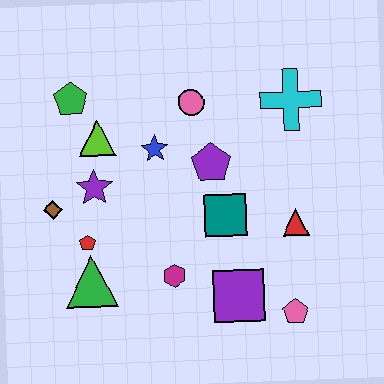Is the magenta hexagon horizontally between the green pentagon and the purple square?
Yes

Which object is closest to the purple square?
The pink pentagon is closest to the purple square.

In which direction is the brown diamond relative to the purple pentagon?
The brown diamond is to the left of the purple pentagon.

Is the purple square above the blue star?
No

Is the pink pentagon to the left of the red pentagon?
No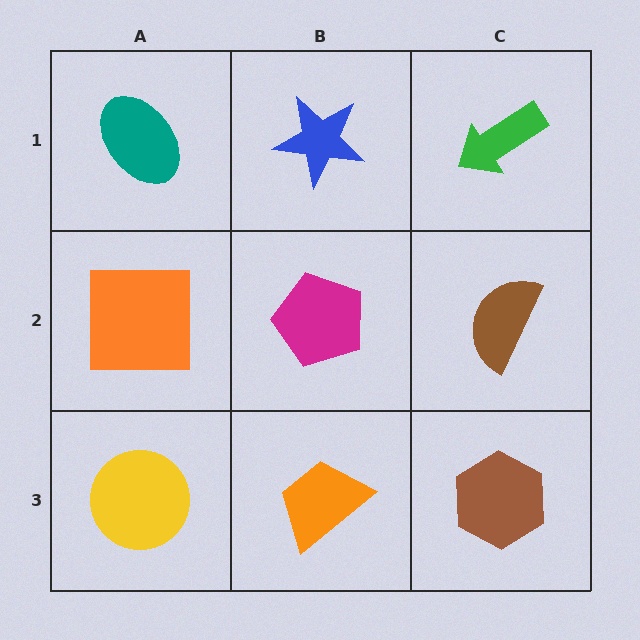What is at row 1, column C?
A green arrow.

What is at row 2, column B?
A magenta pentagon.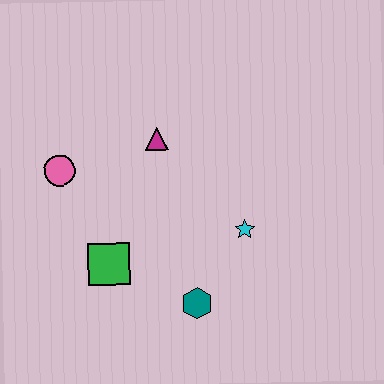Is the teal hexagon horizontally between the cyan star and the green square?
Yes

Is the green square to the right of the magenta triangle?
No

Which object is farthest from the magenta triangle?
The teal hexagon is farthest from the magenta triangle.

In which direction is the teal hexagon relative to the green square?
The teal hexagon is to the right of the green square.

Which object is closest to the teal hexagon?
The cyan star is closest to the teal hexagon.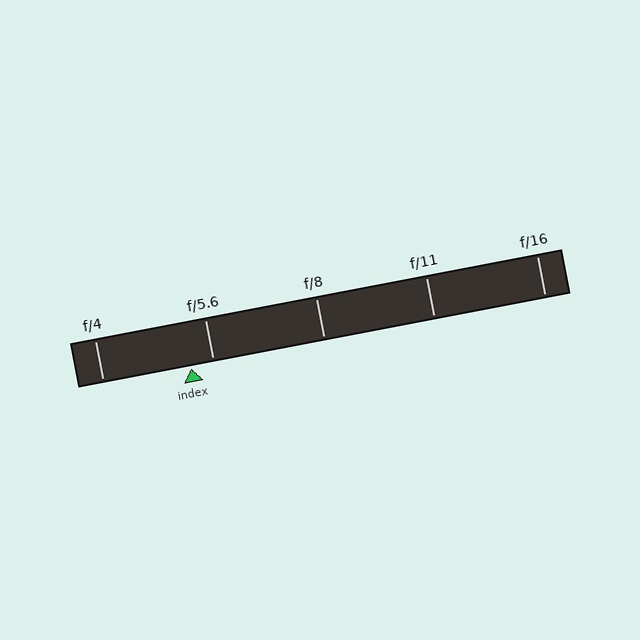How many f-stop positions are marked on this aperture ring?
There are 5 f-stop positions marked.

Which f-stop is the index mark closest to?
The index mark is closest to f/5.6.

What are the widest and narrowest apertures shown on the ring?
The widest aperture shown is f/4 and the narrowest is f/16.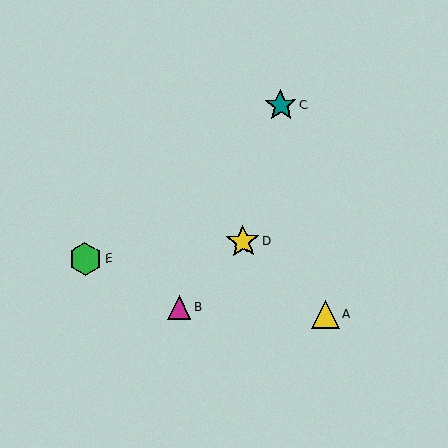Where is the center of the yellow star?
The center of the yellow star is at (243, 241).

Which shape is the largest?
The yellow star (labeled D) is the largest.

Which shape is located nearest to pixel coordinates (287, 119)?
The teal star (labeled C) at (281, 105) is nearest to that location.